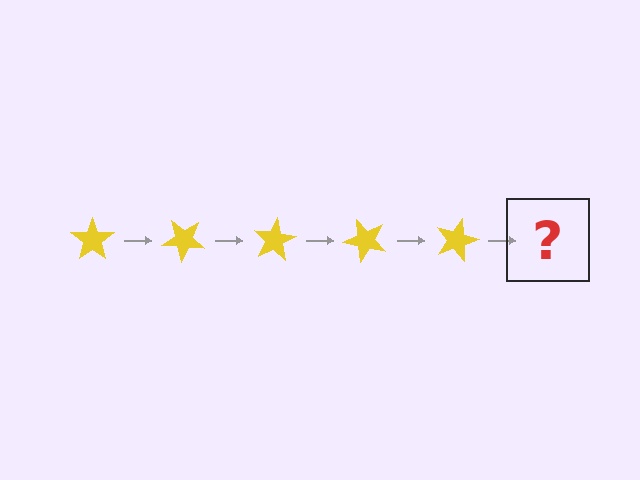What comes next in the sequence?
The next element should be a yellow star rotated 200 degrees.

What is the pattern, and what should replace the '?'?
The pattern is that the star rotates 40 degrees each step. The '?' should be a yellow star rotated 200 degrees.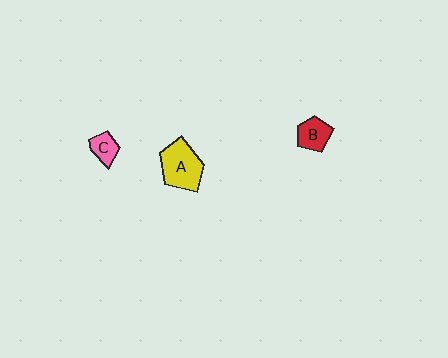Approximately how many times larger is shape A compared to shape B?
Approximately 1.9 times.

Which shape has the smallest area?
Shape C (pink).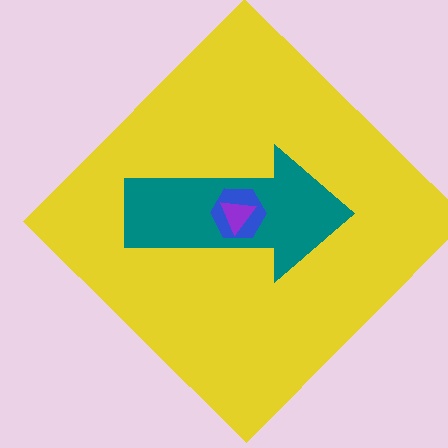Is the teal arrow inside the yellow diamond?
Yes.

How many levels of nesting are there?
4.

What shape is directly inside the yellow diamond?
The teal arrow.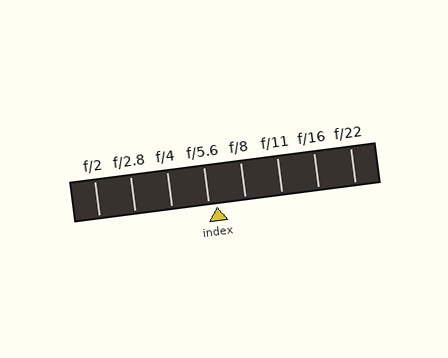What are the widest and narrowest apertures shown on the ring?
The widest aperture shown is f/2 and the narrowest is f/22.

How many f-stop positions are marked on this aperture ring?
There are 8 f-stop positions marked.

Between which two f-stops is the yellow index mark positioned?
The index mark is between f/5.6 and f/8.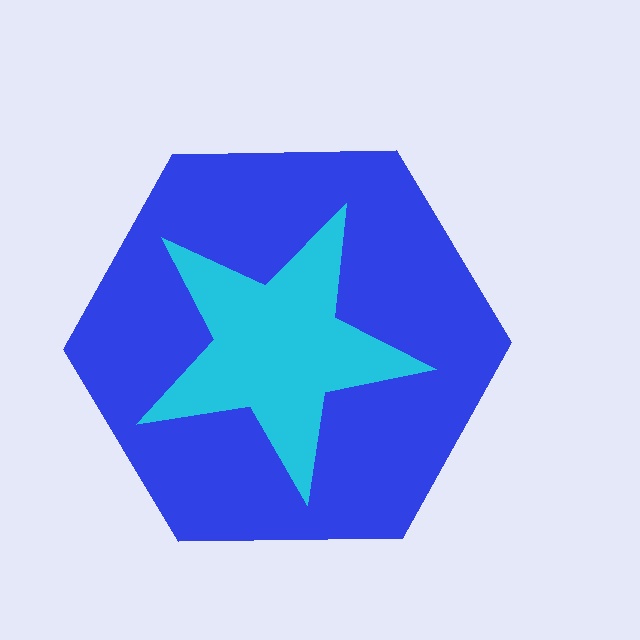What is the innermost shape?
The cyan star.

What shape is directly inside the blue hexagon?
The cyan star.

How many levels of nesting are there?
2.